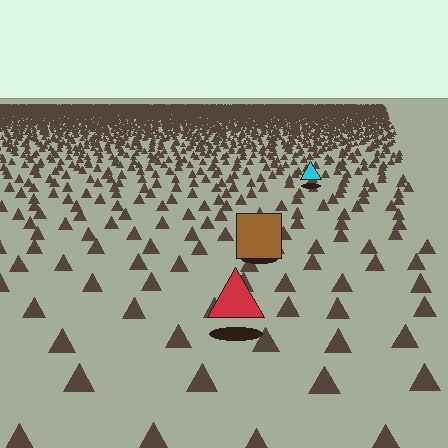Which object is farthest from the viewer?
The cyan triangle is farthest from the viewer. It appears smaller and the ground texture around it is denser.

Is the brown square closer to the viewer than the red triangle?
No. The red triangle is closer — you can tell from the texture gradient: the ground texture is coarser near it.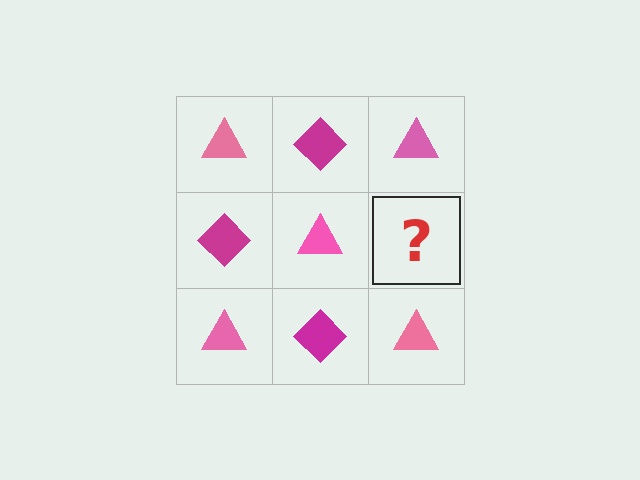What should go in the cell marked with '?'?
The missing cell should contain a magenta diamond.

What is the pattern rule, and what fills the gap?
The rule is that it alternates pink triangle and magenta diamond in a checkerboard pattern. The gap should be filled with a magenta diamond.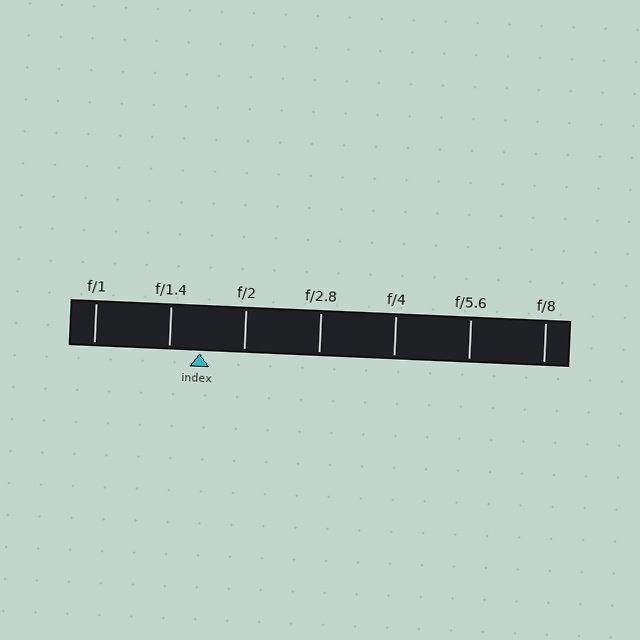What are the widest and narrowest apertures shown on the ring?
The widest aperture shown is f/1 and the narrowest is f/8.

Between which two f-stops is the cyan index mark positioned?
The index mark is between f/1.4 and f/2.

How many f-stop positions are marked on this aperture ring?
There are 7 f-stop positions marked.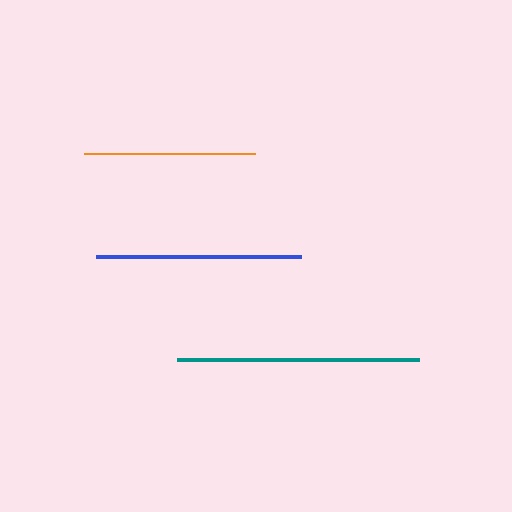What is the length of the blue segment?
The blue segment is approximately 205 pixels long.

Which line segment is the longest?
The teal line is the longest at approximately 242 pixels.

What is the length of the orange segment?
The orange segment is approximately 170 pixels long.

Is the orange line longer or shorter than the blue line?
The blue line is longer than the orange line.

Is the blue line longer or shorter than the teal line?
The teal line is longer than the blue line.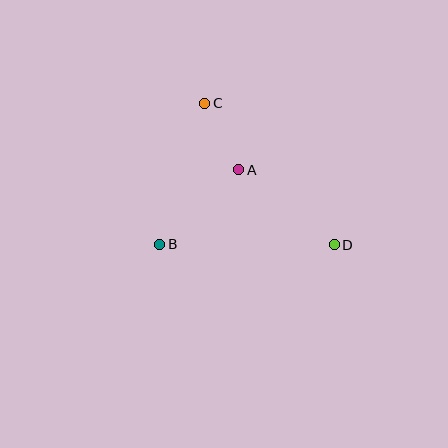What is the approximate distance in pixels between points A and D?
The distance between A and D is approximately 121 pixels.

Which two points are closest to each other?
Points A and C are closest to each other.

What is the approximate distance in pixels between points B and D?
The distance between B and D is approximately 175 pixels.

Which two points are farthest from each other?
Points C and D are farthest from each other.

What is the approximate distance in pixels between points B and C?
The distance between B and C is approximately 148 pixels.